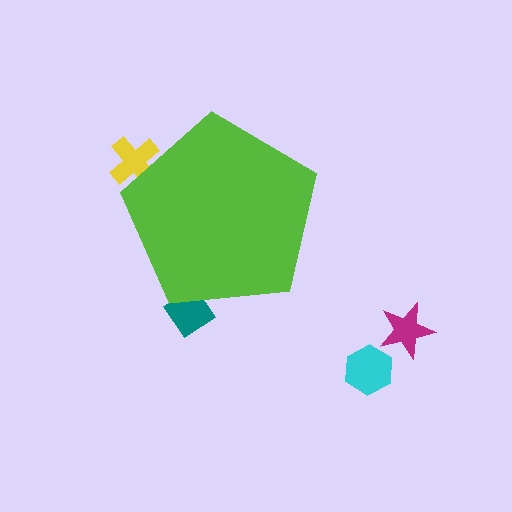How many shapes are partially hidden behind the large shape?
2 shapes are partially hidden.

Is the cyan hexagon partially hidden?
No, the cyan hexagon is fully visible.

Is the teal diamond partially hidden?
Yes, the teal diamond is partially hidden behind the lime pentagon.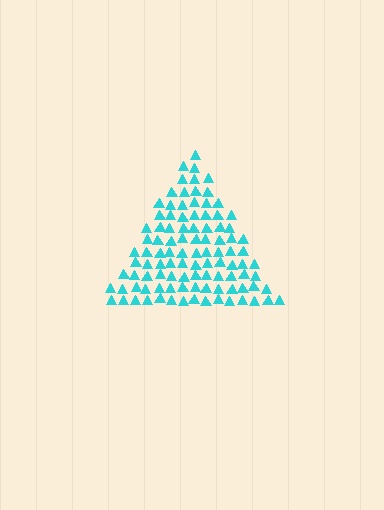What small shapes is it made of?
It is made of small triangles.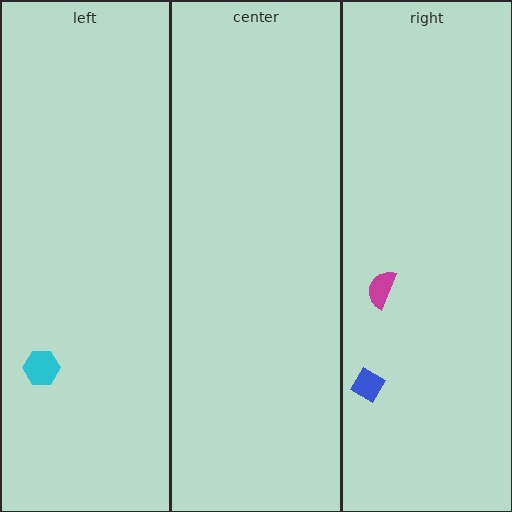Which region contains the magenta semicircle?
The right region.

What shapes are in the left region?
The cyan hexagon.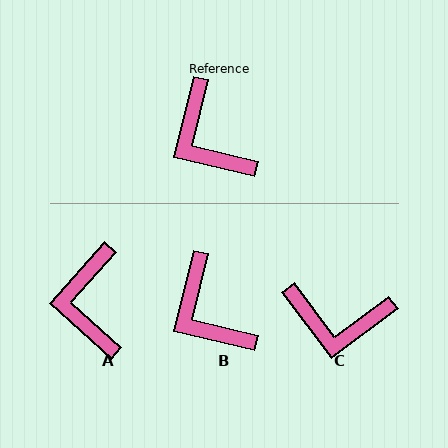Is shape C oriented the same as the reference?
No, it is off by about 51 degrees.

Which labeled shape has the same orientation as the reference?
B.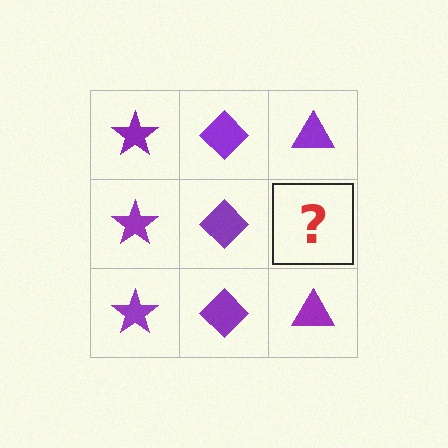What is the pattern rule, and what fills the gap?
The rule is that each column has a consistent shape. The gap should be filled with a purple triangle.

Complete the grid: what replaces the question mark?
The question mark should be replaced with a purple triangle.